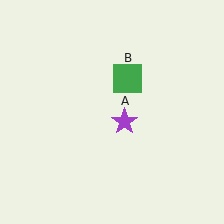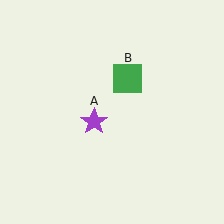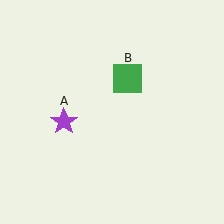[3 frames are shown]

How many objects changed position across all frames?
1 object changed position: purple star (object A).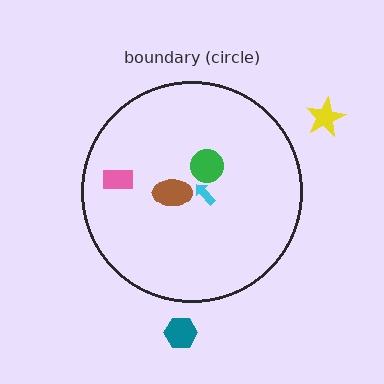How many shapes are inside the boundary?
4 inside, 2 outside.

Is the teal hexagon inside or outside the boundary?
Outside.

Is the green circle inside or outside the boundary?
Inside.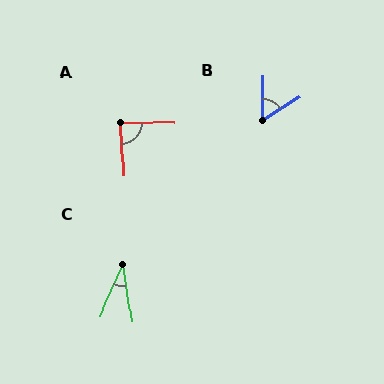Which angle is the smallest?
C, at approximately 32 degrees.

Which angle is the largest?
A, at approximately 86 degrees.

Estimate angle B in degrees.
Approximately 58 degrees.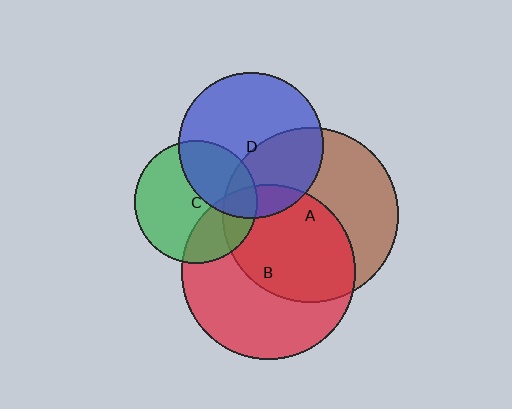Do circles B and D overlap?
Yes.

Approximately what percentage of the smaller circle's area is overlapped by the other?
Approximately 15%.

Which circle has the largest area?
Circle A (brown).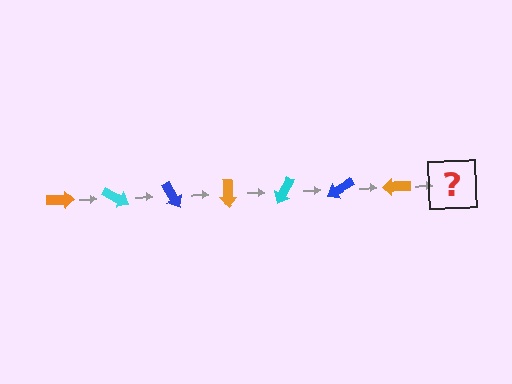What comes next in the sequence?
The next element should be a cyan arrow, rotated 210 degrees from the start.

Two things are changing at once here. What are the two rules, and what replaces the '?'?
The two rules are that it rotates 30 degrees each step and the color cycles through orange, cyan, and blue. The '?' should be a cyan arrow, rotated 210 degrees from the start.